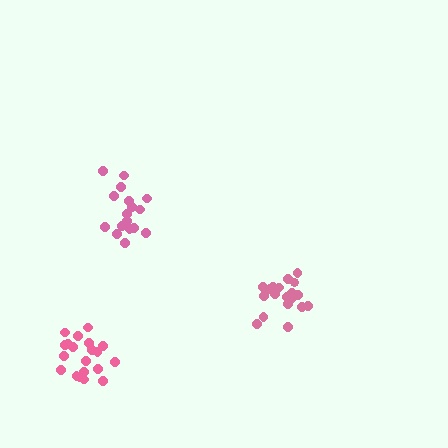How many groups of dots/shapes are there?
There are 3 groups.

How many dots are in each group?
Group 1: 19 dots, Group 2: 20 dots, Group 3: 18 dots (57 total).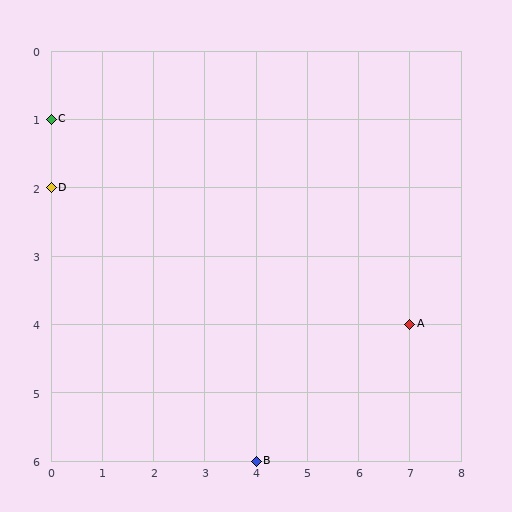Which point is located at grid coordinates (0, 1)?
Point C is at (0, 1).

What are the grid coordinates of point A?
Point A is at grid coordinates (7, 4).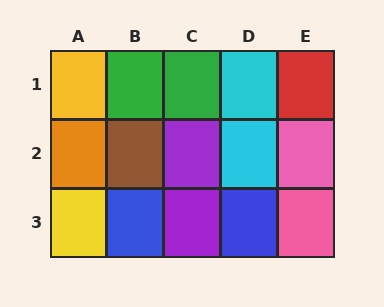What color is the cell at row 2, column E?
Pink.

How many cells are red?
1 cell is red.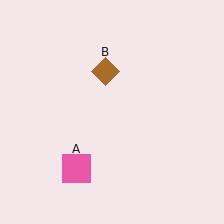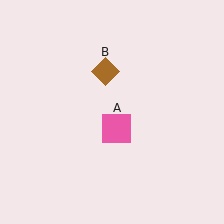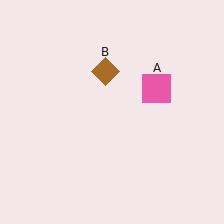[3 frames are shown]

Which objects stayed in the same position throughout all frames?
Brown diamond (object B) remained stationary.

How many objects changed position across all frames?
1 object changed position: pink square (object A).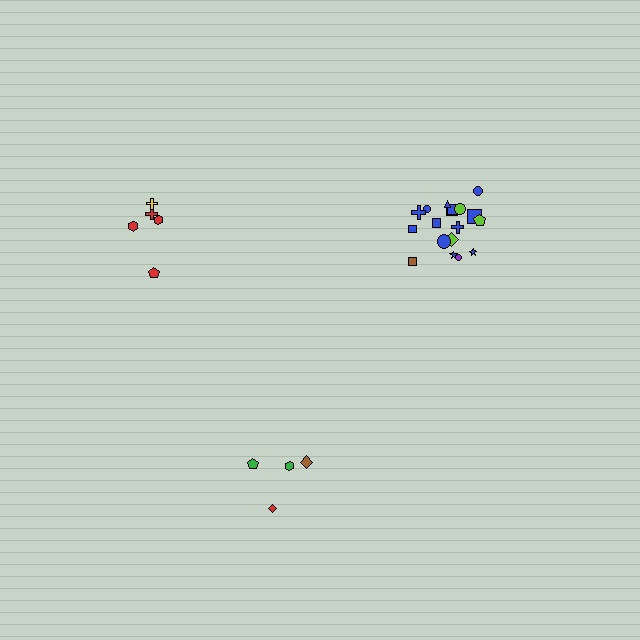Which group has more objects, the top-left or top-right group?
The top-right group.